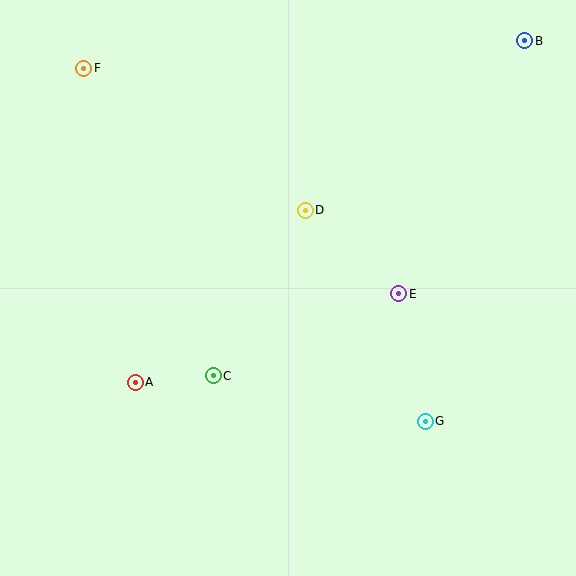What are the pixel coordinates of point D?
Point D is at (305, 210).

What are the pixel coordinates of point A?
Point A is at (135, 382).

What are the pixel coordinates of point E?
Point E is at (399, 294).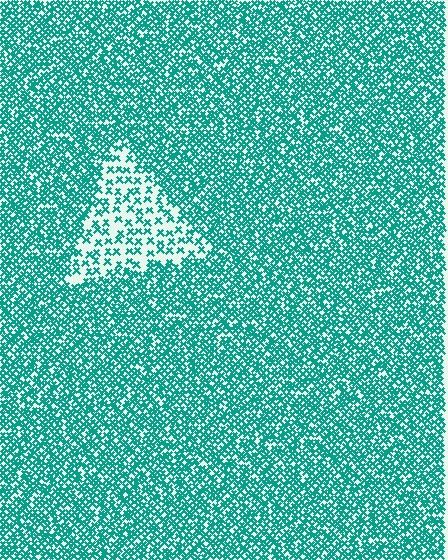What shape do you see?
I see a triangle.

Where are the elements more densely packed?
The elements are more densely packed outside the triangle boundary.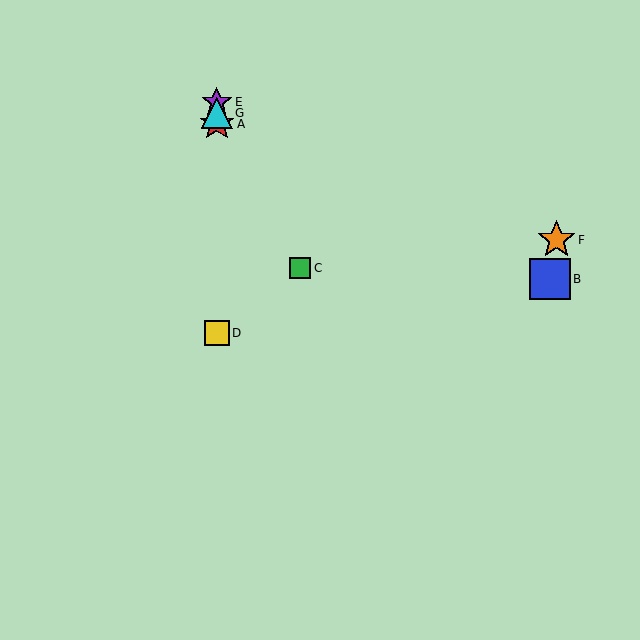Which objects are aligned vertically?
Objects A, D, E, G are aligned vertically.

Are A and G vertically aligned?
Yes, both are at x≈217.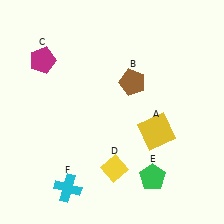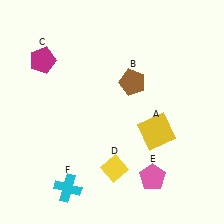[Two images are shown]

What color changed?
The pentagon (E) changed from green in Image 1 to pink in Image 2.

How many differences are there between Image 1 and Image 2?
There is 1 difference between the two images.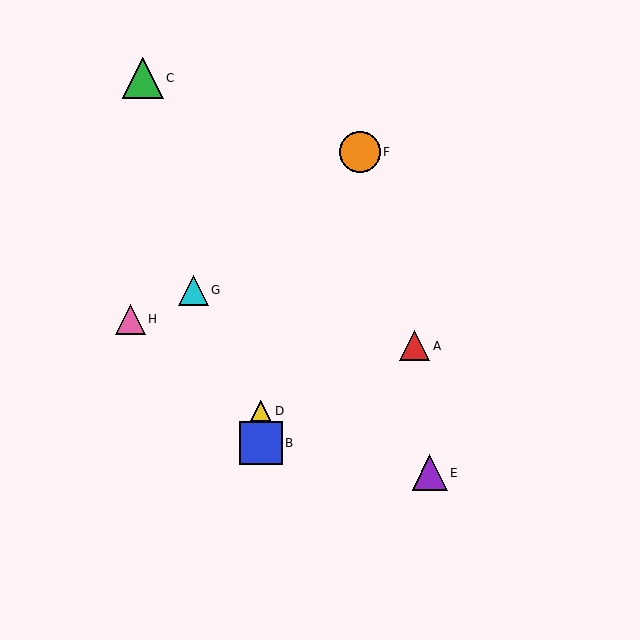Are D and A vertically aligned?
No, D is at x≈261 and A is at x≈415.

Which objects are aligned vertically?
Objects B, D are aligned vertically.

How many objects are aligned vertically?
2 objects (B, D) are aligned vertically.